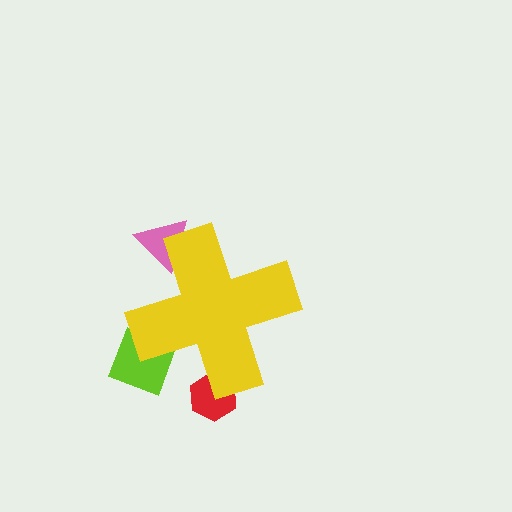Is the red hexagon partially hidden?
Yes, the red hexagon is partially hidden behind the yellow cross.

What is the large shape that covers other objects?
A yellow cross.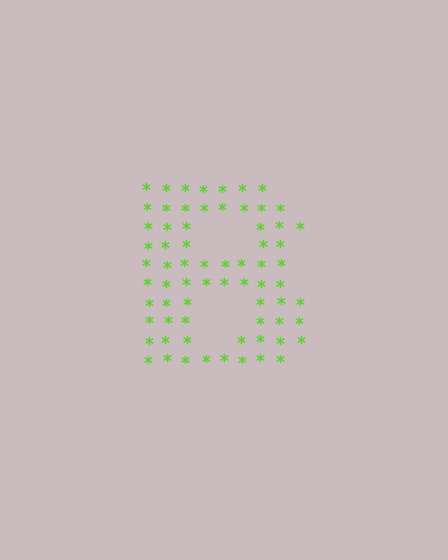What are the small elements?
The small elements are asterisks.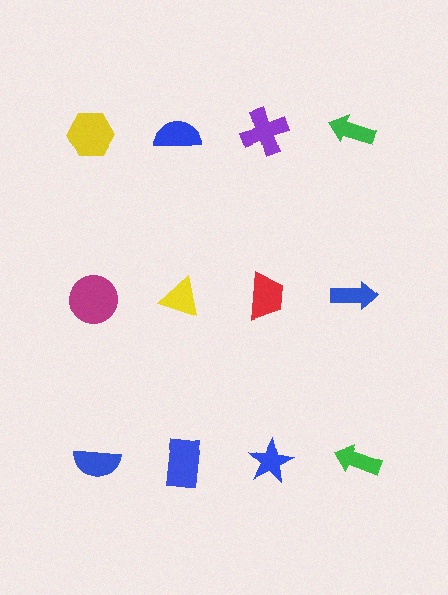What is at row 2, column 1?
A magenta circle.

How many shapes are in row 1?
4 shapes.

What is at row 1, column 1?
A yellow hexagon.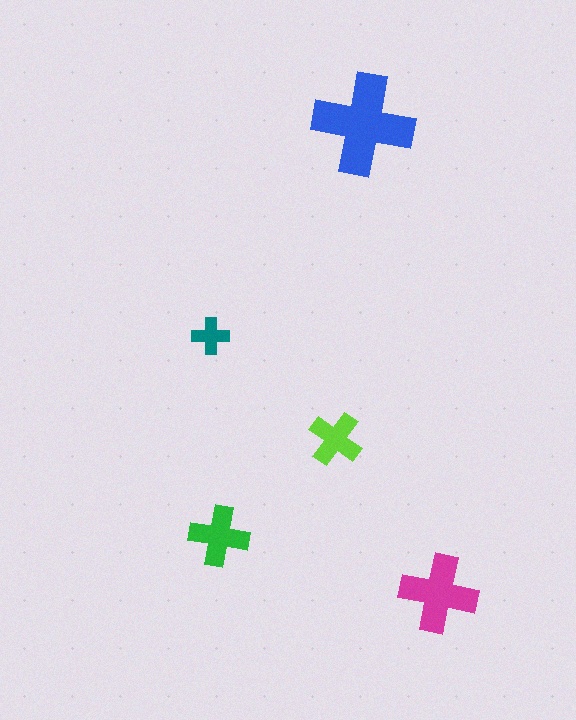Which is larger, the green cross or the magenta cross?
The magenta one.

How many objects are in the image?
There are 5 objects in the image.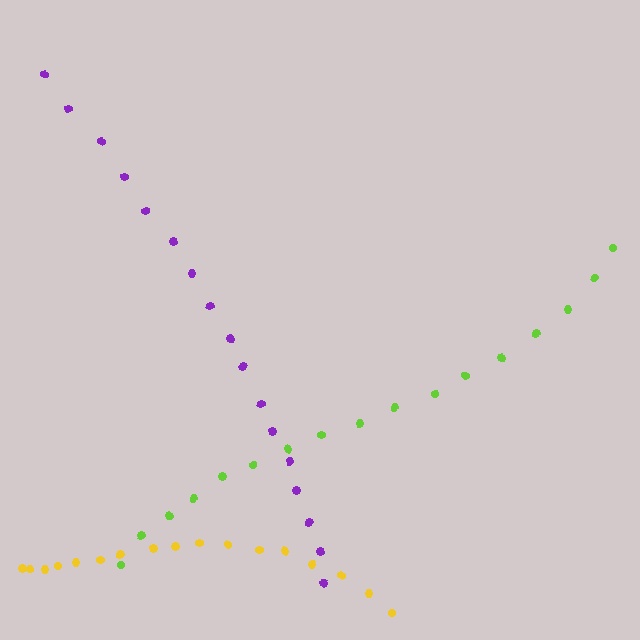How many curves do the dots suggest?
There are 3 distinct paths.